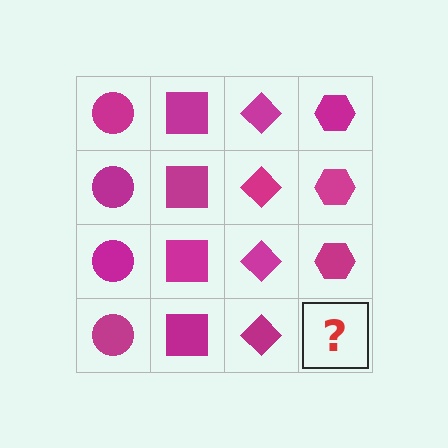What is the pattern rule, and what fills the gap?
The rule is that each column has a consistent shape. The gap should be filled with a magenta hexagon.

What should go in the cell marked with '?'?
The missing cell should contain a magenta hexagon.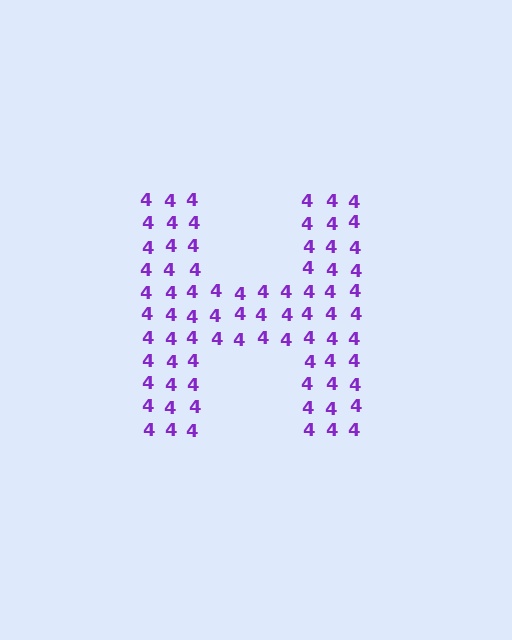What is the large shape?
The large shape is the letter H.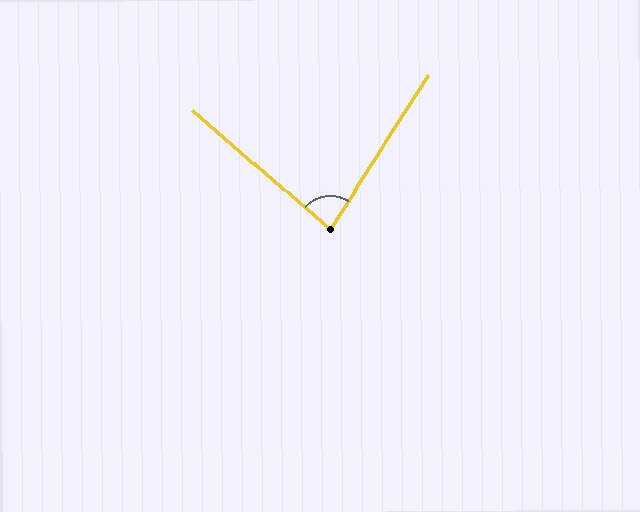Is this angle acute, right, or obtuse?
It is acute.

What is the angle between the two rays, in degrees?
Approximately 82 degrees.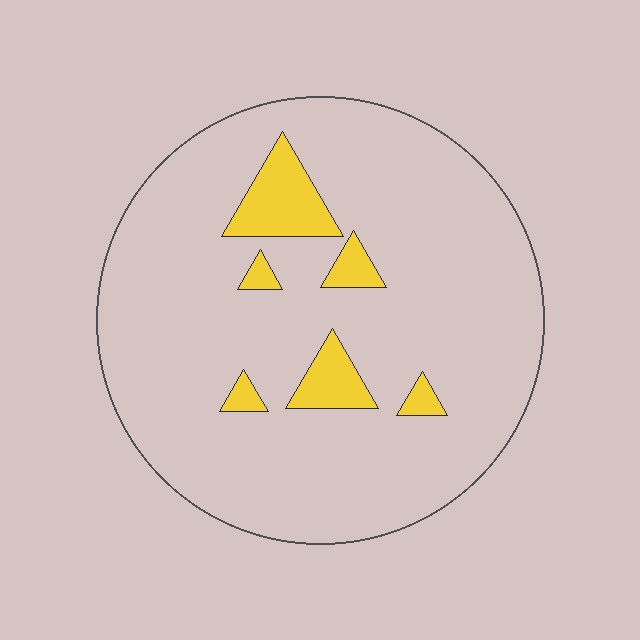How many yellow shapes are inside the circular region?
6.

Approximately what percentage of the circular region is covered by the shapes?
Approximately 10%.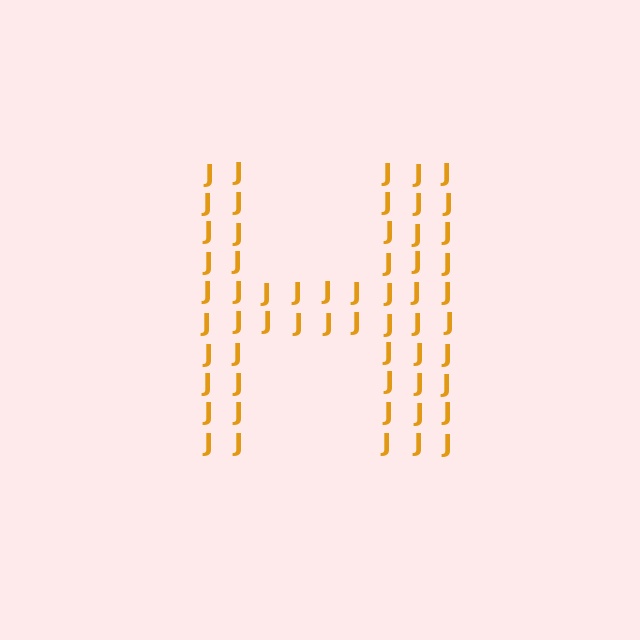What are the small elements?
The small elements are letter J's.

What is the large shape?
The large shape is the letter H.